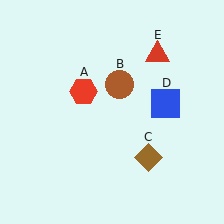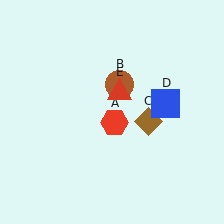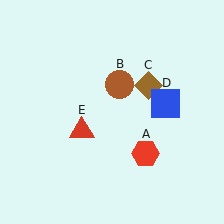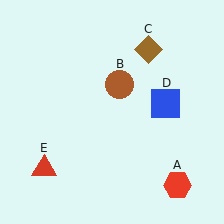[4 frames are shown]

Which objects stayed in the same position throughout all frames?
Brown circle (object B) and blue square (object D) remained stationary.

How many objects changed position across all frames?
3 objects changed position: red hexagon (object A), brown diamond (object C), red triangle (object E).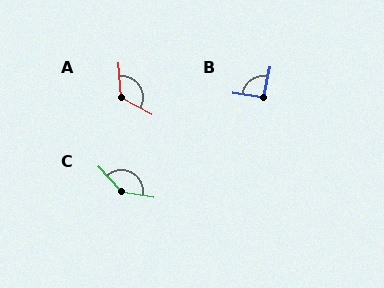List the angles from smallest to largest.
B (93°), A (124°), C (142°).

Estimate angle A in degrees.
Approximately 124 degrees.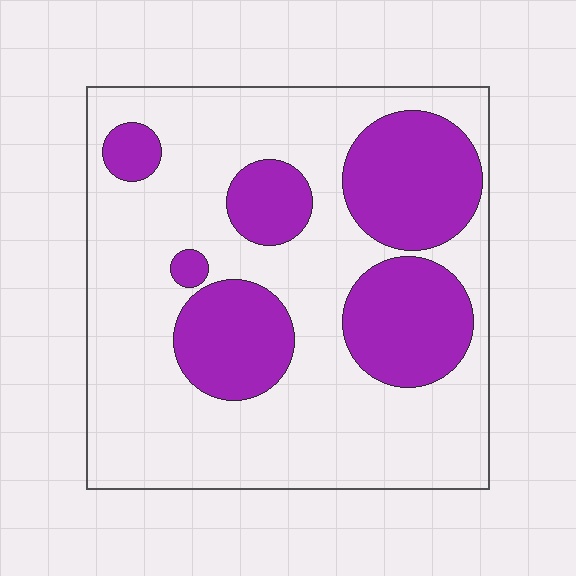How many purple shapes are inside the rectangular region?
6.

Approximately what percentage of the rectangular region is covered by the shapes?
Approximately 30%.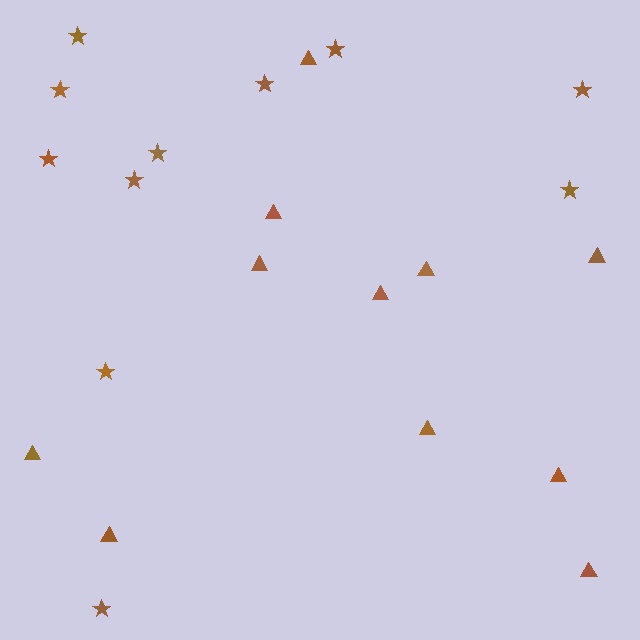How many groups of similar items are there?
There are 2 groups: one group of stars (11) and one group of triangles (11).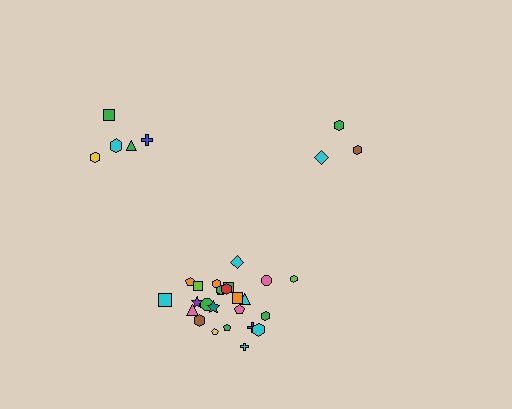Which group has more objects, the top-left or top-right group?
The top-left group.